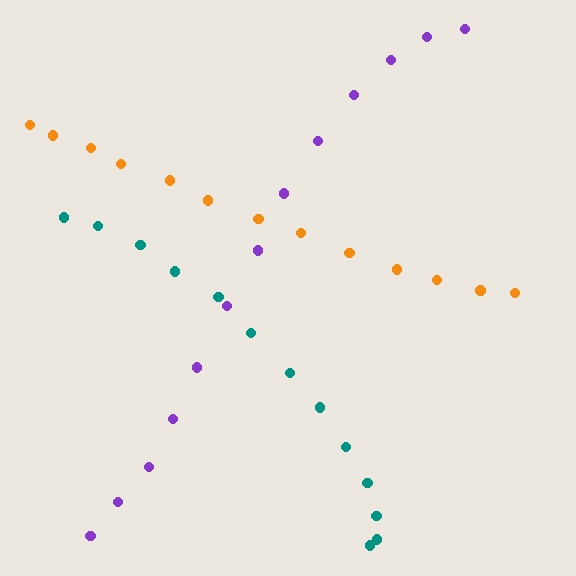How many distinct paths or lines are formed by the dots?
There are 3 distinct paths.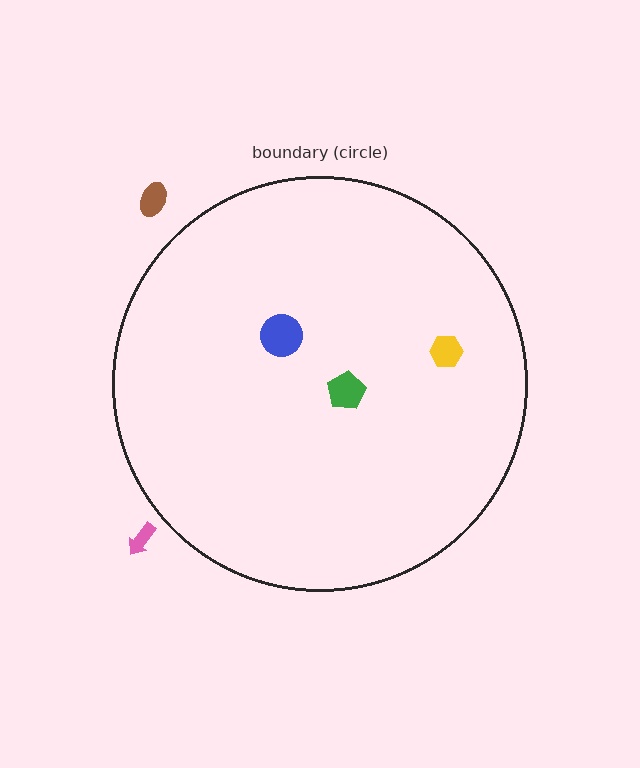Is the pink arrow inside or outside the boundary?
Outside.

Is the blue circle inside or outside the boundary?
Inside.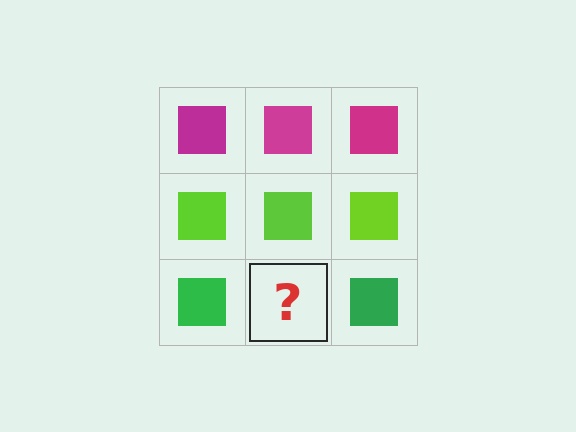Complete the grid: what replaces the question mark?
The question mark should be replaced with a green square.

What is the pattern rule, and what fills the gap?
The rule is that each row has a consistent color. The gap should be filled with a green square.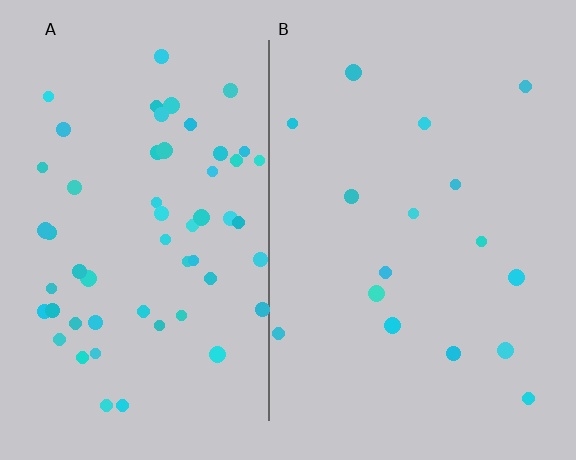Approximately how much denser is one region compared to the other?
Approximately 3.5× — region A over region B.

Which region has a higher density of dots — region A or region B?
A (the left).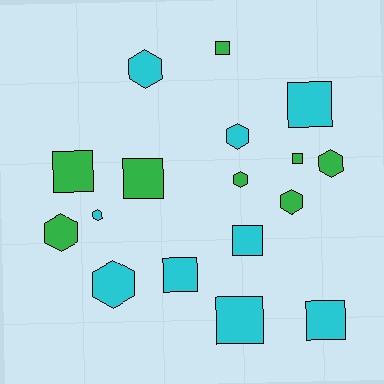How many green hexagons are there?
There are 4 green hexagons.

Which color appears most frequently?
Cyan, with 9 objects.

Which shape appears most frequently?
Square, with 9 objects.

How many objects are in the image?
There are 17 objects.